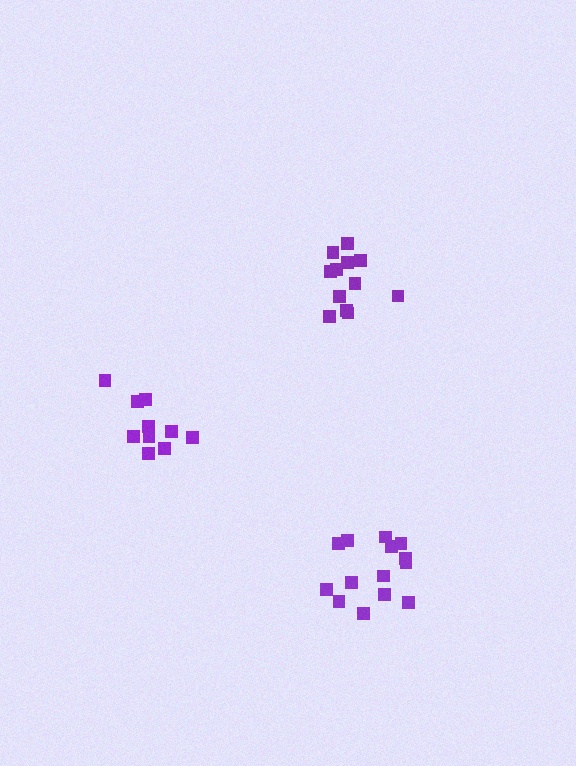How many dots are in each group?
Group 1: 10 dots, Group 2: 12 dots, Group 3: 14 dots (36 total).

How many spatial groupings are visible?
There are 3 spatial groupings.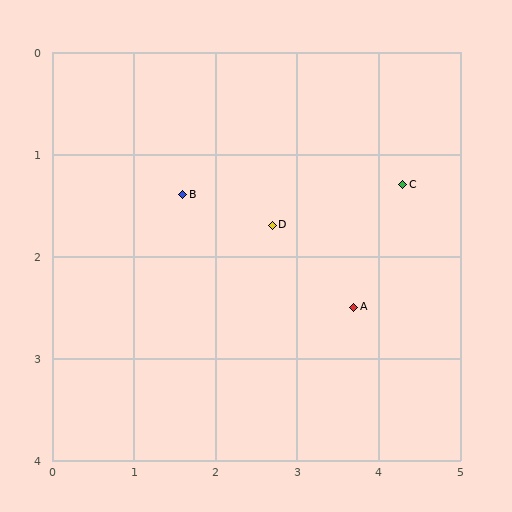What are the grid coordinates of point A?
Point A is at approximately (3.7, 2.5).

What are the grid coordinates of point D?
Point D is at approximately (2.7, 1.7).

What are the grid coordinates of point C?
Point C is at approximately (4.3, 1.3).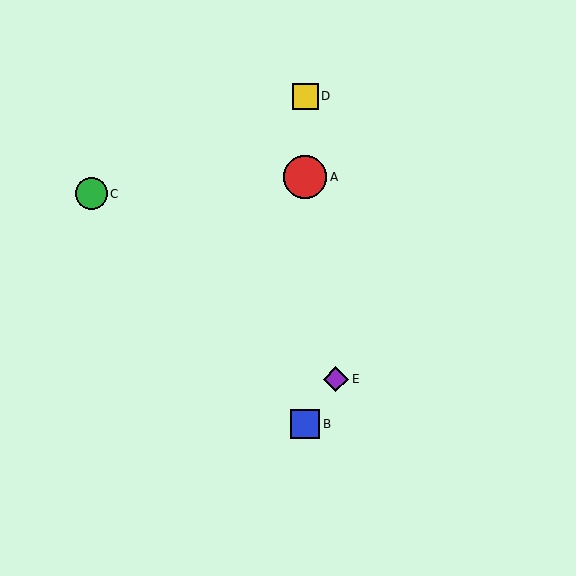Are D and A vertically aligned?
Yes, both are at x≈305.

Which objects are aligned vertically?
Objects A, B, D are aligned vertically.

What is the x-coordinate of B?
Object B is at x≈305.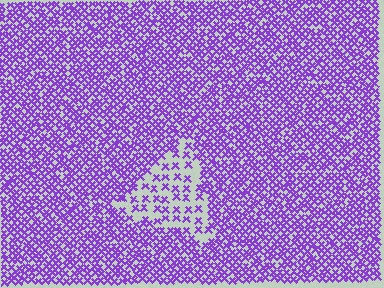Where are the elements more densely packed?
The elements are more densely packed outside the triangle boundary.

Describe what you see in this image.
The image contains small purple elements arranged at two different densities. A triangle-shaped region is visible where the elements are less densely packed than the surrounding area.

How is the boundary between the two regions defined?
The boundary is defined by a change in element density (approximately 2.4x ratio). All elements are the same color, size, and shape.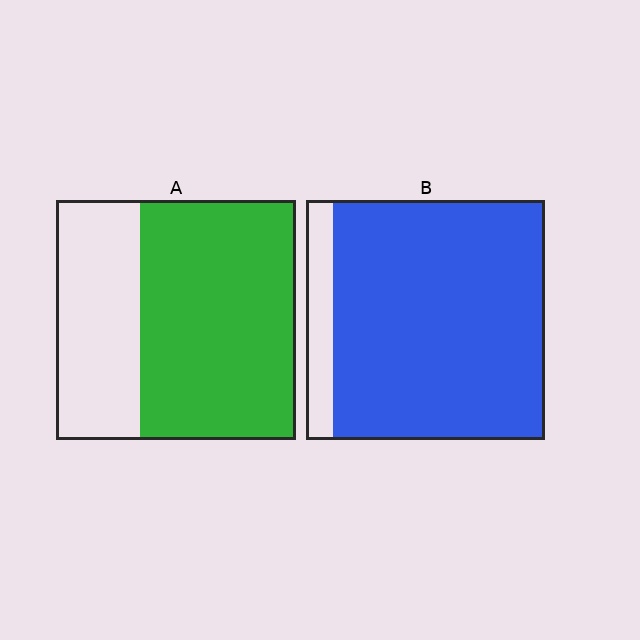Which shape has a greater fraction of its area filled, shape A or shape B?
Shape B.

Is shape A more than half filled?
Yes.